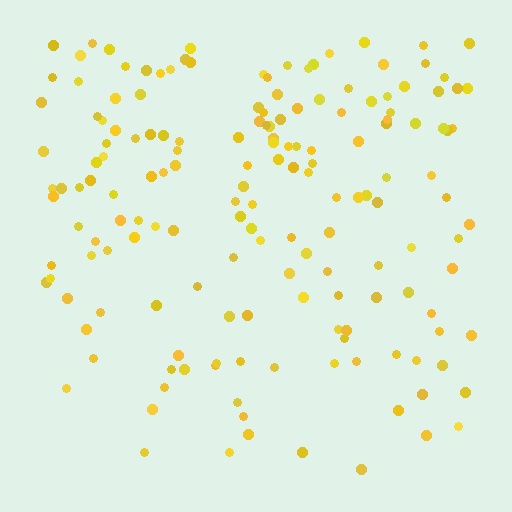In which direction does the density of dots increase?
From bottom to top, with the top side densest.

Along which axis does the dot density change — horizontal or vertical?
Vertical.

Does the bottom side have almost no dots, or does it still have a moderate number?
Still a moderate number, just noticeably fewer than the top.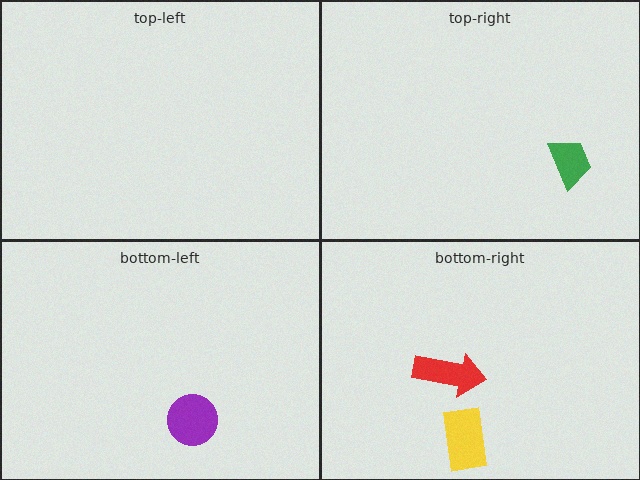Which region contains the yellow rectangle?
The bottom-right region.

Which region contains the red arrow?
The bottom-right region.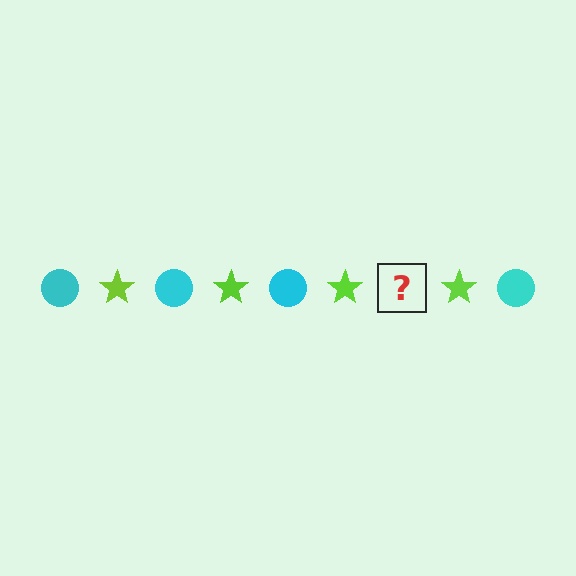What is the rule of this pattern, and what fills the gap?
The rule is that the pattern alternates between cyan circle and lime star. The gap should be filled with a cyan circle.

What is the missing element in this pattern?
The missing element is a cyan circle.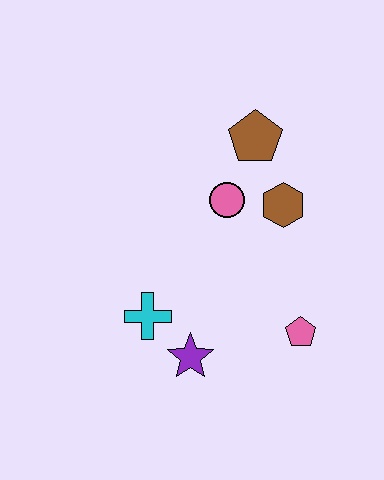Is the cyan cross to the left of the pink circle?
Yes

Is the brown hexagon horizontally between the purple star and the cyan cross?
No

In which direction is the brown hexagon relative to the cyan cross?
The brown hexagon is to the right of the cyan cross.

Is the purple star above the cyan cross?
No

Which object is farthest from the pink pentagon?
The brown pentagon is farthest from the pink pentagon.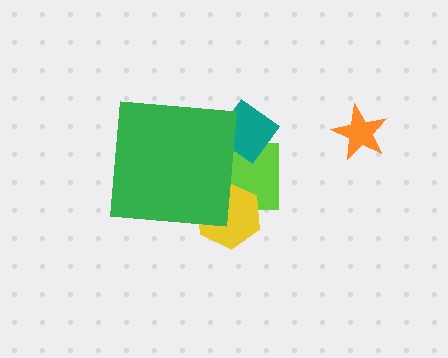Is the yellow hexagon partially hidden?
Yes, the yellow hexagon is partially hidden behind the green square.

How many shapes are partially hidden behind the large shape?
3 shapes are partially hidden.